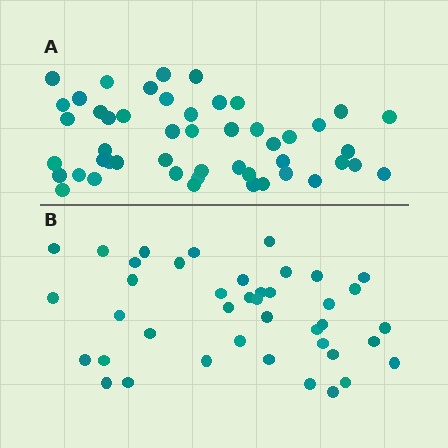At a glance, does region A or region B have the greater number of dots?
Region A (the top region) has more dots.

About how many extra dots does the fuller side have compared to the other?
Region A has roughly 8 or so more dots than region B.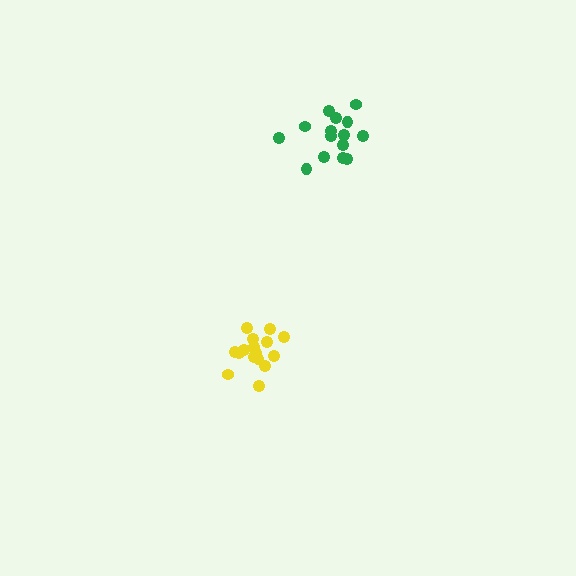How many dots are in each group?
Group 1: 15 dots, Group 2: 17 dots (32 total).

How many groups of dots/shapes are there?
There are 2 groups.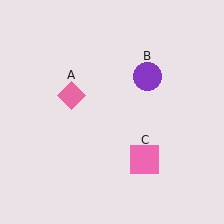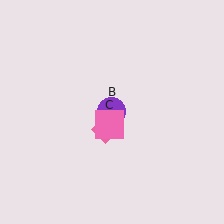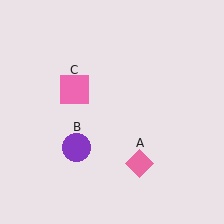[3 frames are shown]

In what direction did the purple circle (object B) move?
The purple circle (object B) moved down and to the left.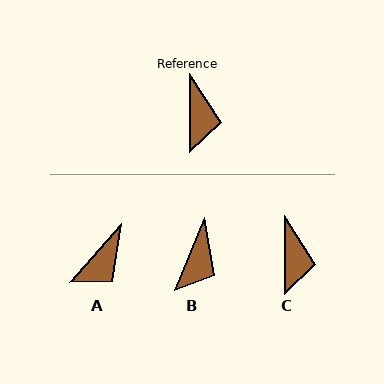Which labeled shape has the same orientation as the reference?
C.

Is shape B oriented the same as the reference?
No, it is off by about 23 degrees.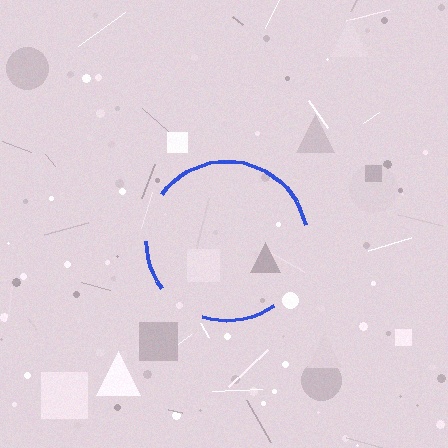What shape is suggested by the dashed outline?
The dashed outline suggests a circle.